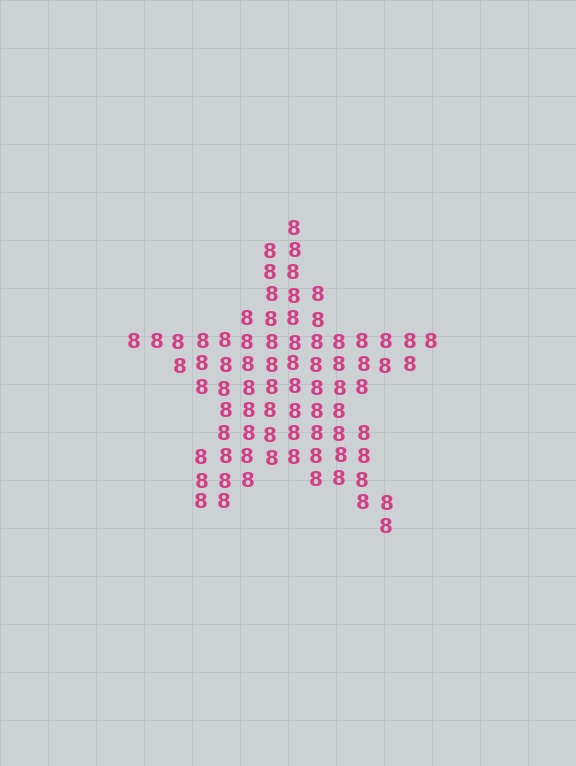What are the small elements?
The small elements are digit 8's.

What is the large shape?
The large shape is a star.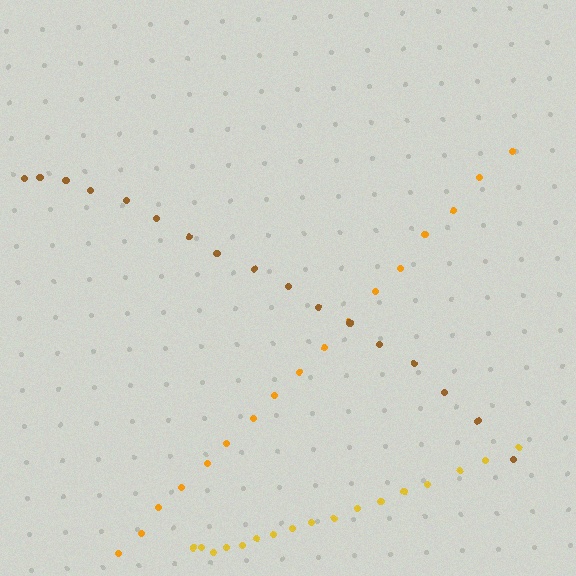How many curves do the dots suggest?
There are 3 distinct paths.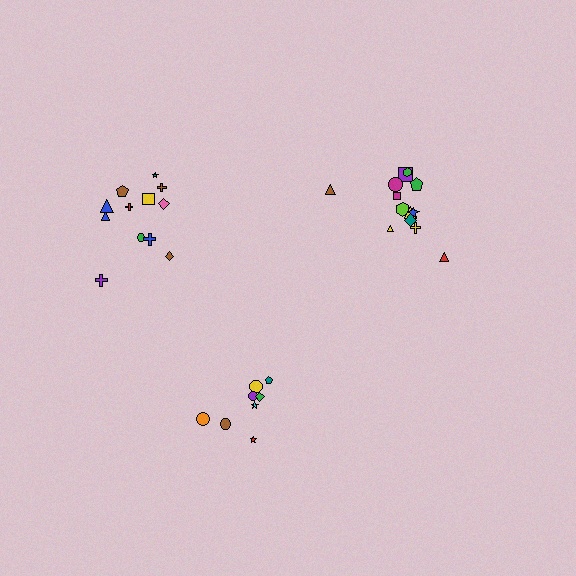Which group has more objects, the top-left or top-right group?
The top-right group.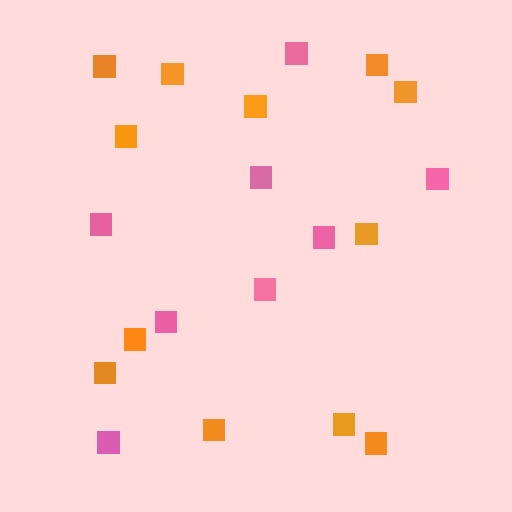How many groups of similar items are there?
There are 2 groups: one group of orange squares (12) and one group of pink squares (8).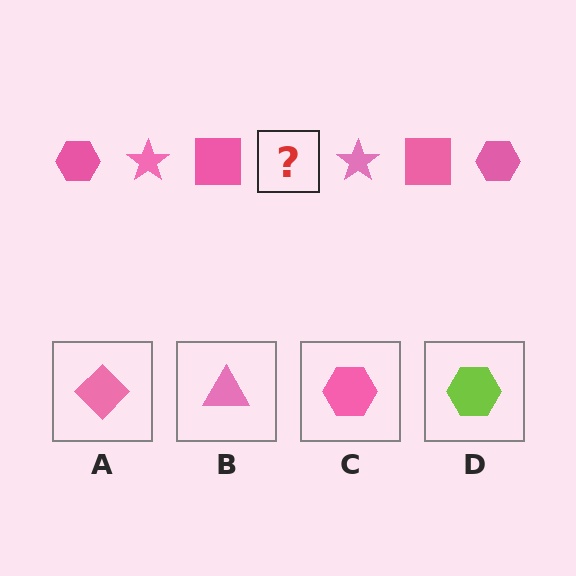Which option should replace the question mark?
Option C.